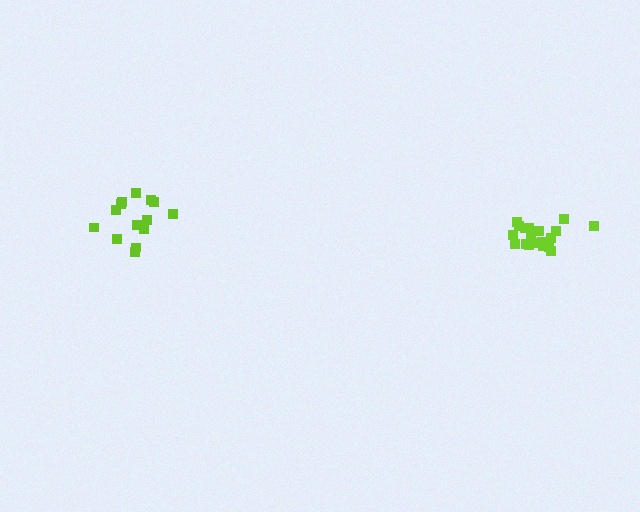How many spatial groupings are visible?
There are 2 spatial groupings.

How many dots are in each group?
Group 1: 20 dots, Group 2: 14 dots (34 total).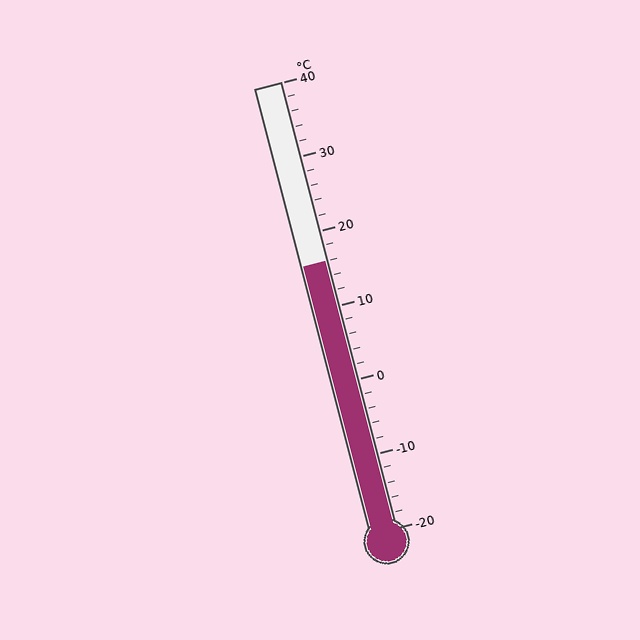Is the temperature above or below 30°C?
The temperature is below 30°C.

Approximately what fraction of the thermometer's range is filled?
The thermometer is filled to approximately 60% of its range.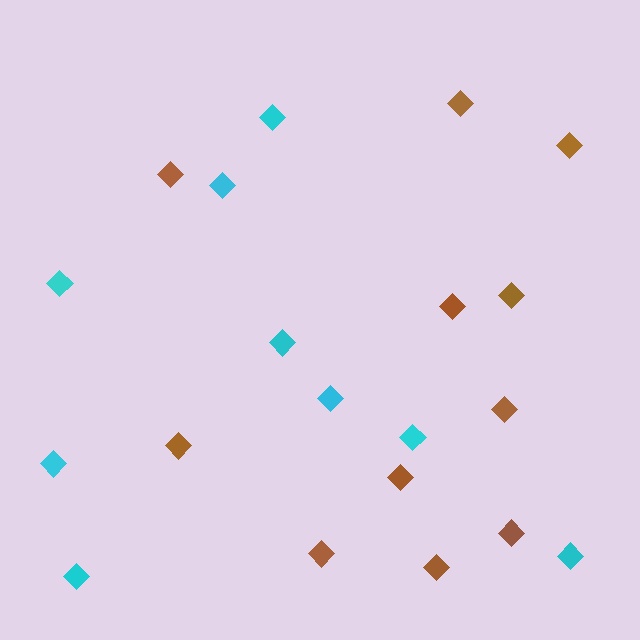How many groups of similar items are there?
There are 2 groups: one group of cyan diamonds (9) and one group of brown diamonds (11).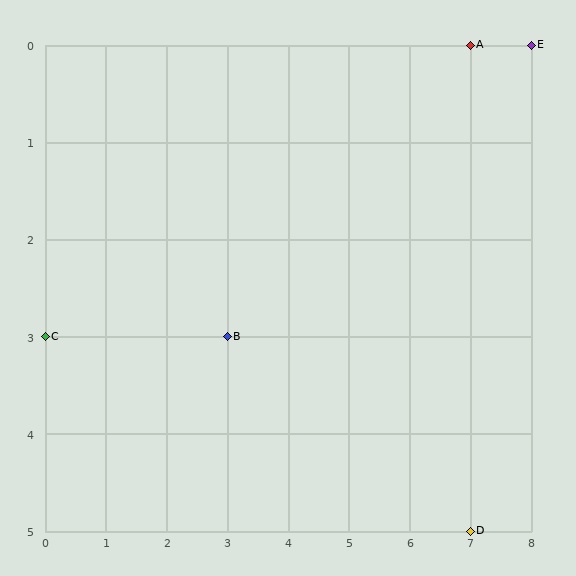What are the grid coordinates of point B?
Point B is at grid coordinates (3, 3).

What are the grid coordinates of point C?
Point C is at grid coordinates (0, 3).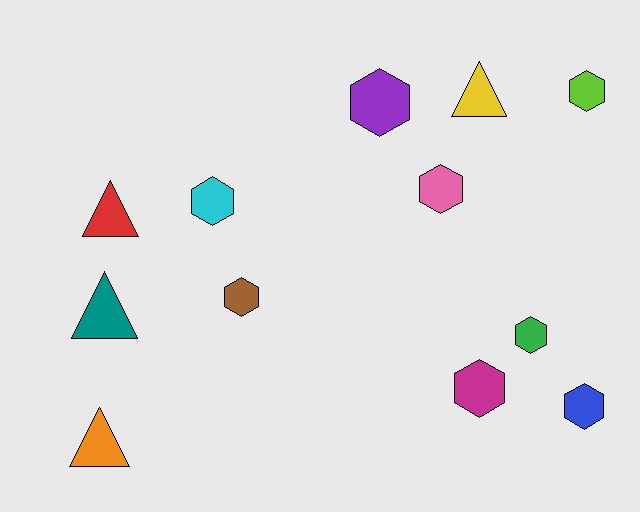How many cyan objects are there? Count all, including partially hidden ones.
There is 1 cyan object.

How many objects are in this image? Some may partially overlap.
There are 12 objects.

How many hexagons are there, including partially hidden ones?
There are 8 hexagons.